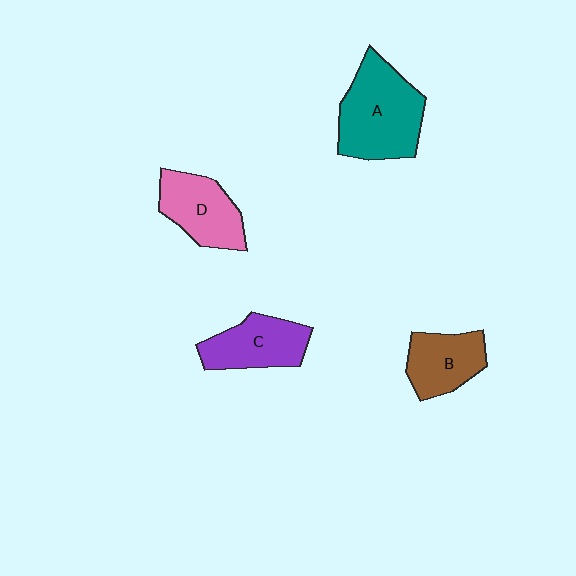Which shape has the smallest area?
Shape B (brown).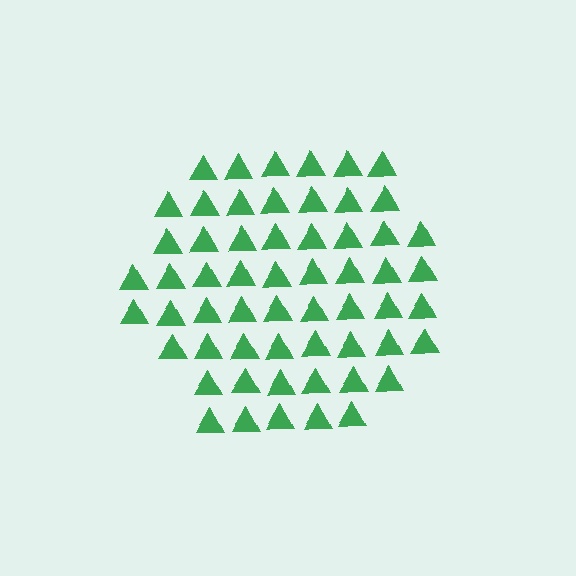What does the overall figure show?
The overall figure shows a hexagon.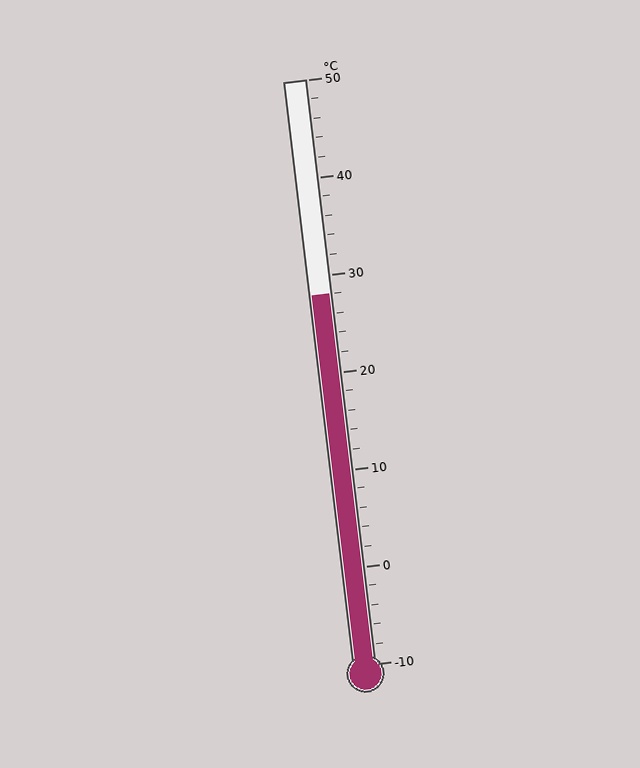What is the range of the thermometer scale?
The thermometer scale ranges from -10°C to 50°C.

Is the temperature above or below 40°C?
The temperature is below 40°C.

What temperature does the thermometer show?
The thermometer shows approximately 28°C.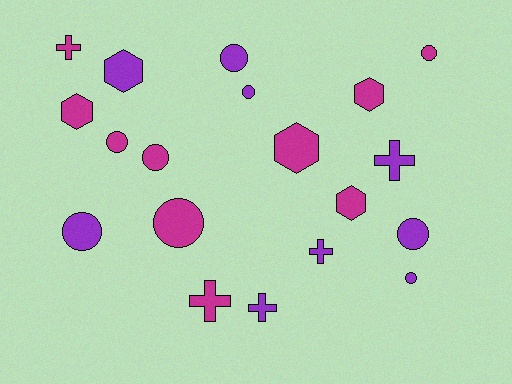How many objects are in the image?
There are 19 objects.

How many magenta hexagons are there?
There are 4 magenta hexagons.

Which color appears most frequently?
Magenta, with 10 objects.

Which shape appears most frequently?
Circle, with 9 objects.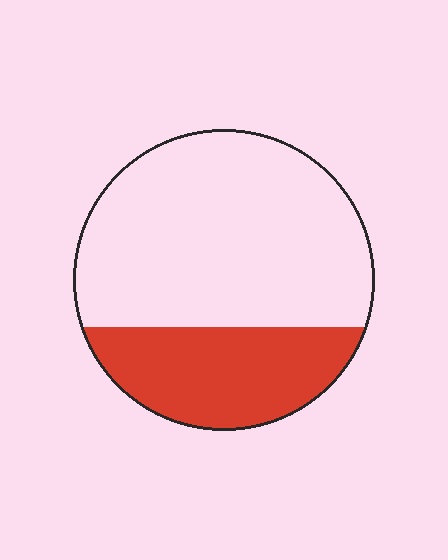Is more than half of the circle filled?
No.